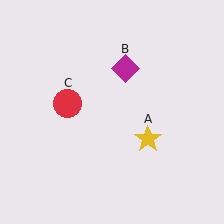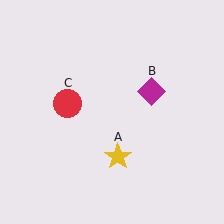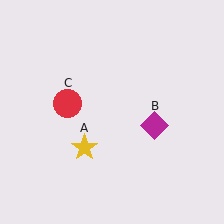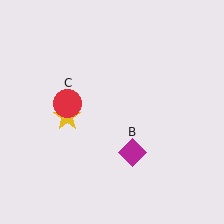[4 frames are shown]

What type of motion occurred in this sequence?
The yellow star (object A), magenta diamond (object B) rotated clockwise around the center of the scene.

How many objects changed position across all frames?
2 objects changed position: yellow star (object A), magenta diamond (object B).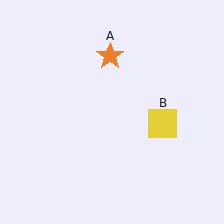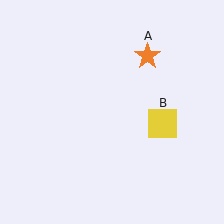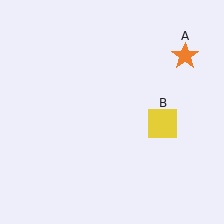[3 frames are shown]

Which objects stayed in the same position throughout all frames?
Yellow square (object B) remained stationary.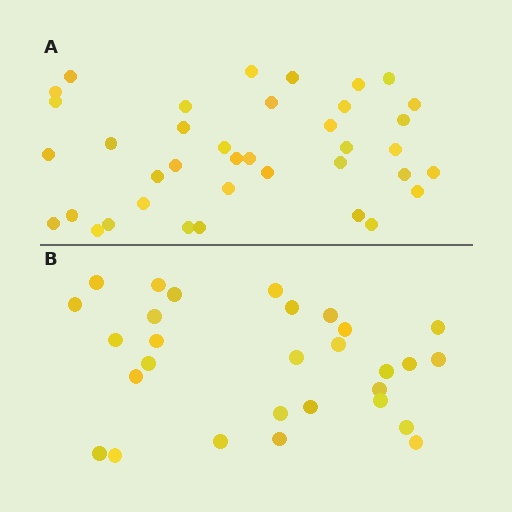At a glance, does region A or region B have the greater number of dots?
Region A (the top region) has more dots.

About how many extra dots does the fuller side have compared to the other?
Region A has roughly 8 or so more dots than region B.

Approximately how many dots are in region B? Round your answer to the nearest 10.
About 30 dots. (The exact count is 29, which rounds to 30.)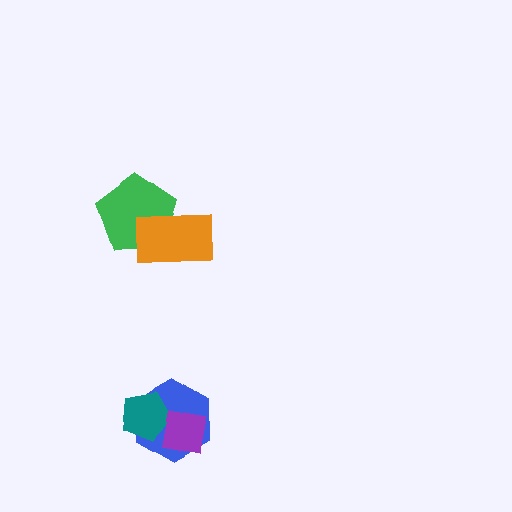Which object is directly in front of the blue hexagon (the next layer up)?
The teal pentagon is directly in front of the blue hexagon.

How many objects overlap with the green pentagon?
1 object overlaps with the green pentagon.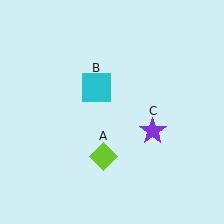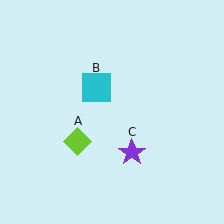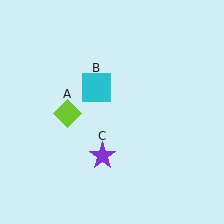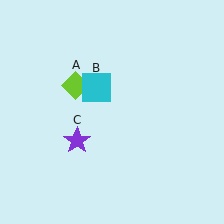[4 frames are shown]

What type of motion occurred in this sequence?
The lime diamond (object A), purple star (object C) rotated clockwise around the center of the scene.